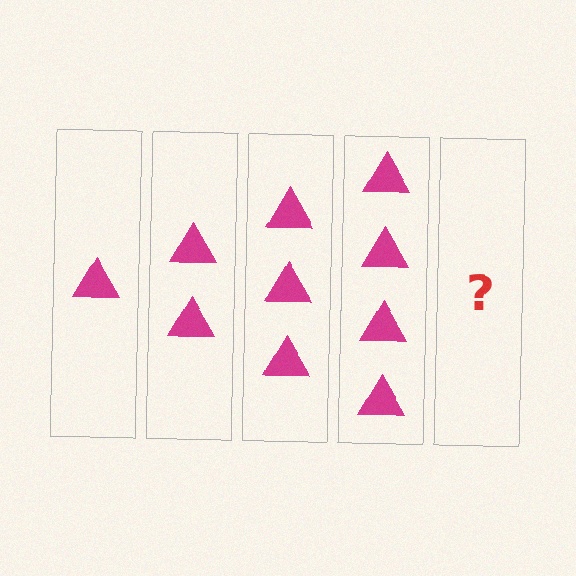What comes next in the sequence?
The next element should be 5 triangles.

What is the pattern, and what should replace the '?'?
The pattern is that each step adds one more triangle. The '?' should be 5 triangles.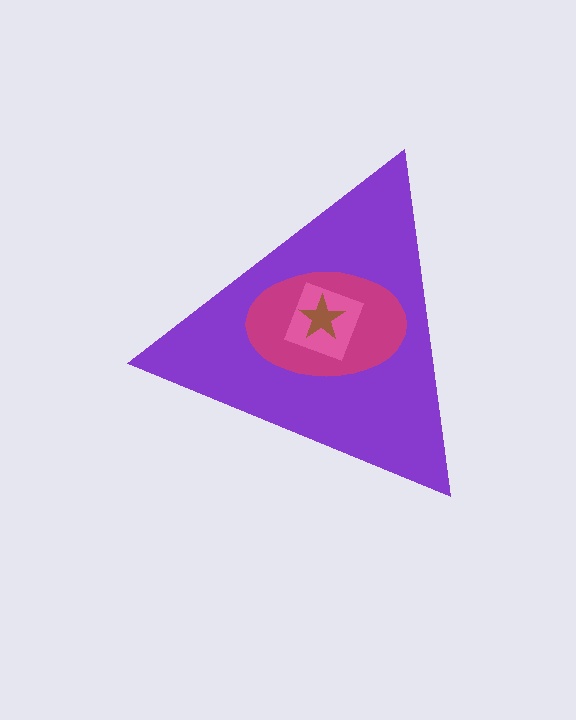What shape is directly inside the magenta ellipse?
The pink square.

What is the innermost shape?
The brown star.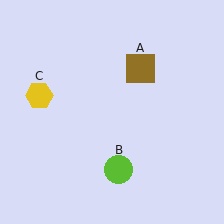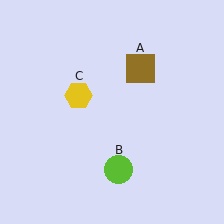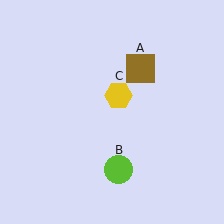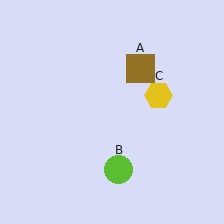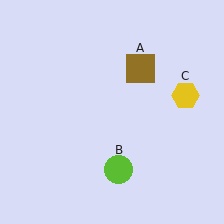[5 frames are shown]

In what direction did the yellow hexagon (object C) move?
The yellow hexagon (object C) moved right.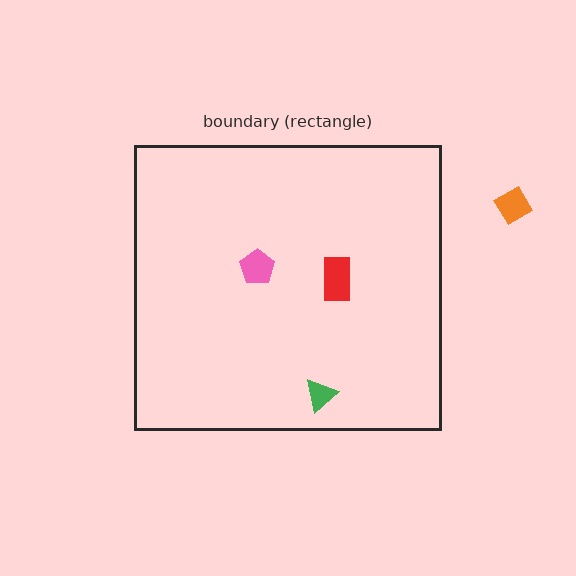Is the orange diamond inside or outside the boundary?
Outside.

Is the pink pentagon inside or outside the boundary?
Inside.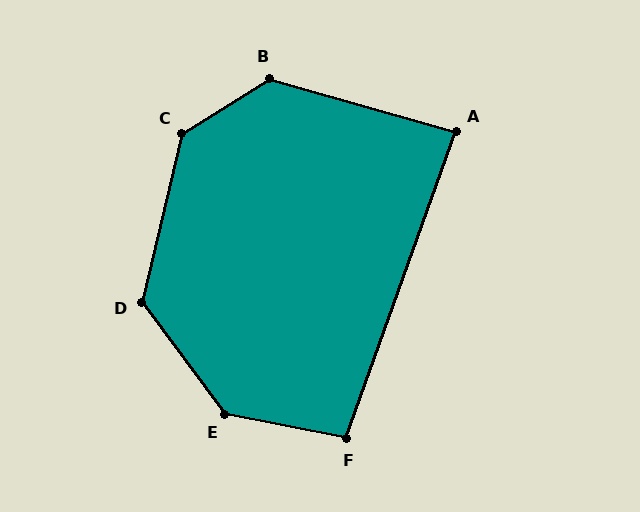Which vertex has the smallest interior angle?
A, at approximately 86 degrees.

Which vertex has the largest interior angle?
E, at approximately 138 degrees.